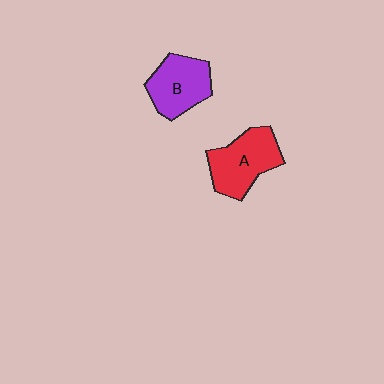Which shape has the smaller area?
Shape B (purple).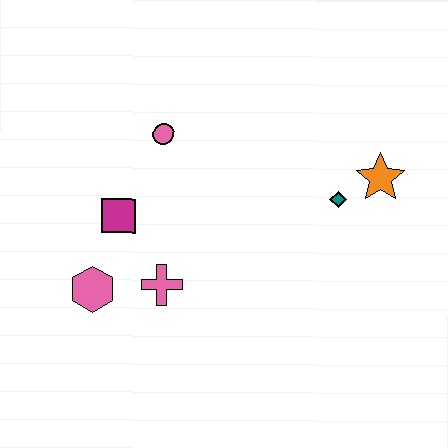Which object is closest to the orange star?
The teal diamond is closest to the orange star.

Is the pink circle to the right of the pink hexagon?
Yes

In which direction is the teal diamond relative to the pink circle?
The teal diamond is to the right of the pink circle.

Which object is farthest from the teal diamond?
The pink hexagon is farthest from the teal diamond.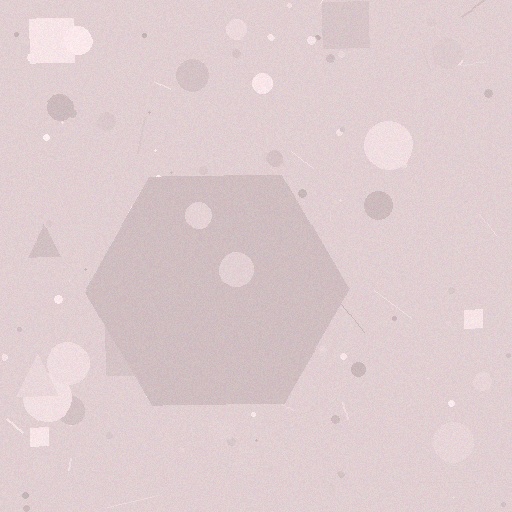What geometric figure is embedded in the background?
A hexagon is embedded in the background.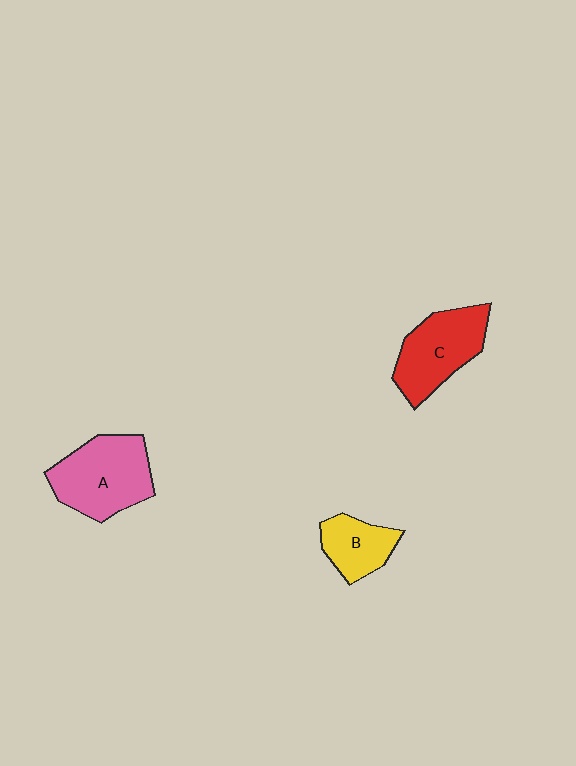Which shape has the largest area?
Shape A (pink).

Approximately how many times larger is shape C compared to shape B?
Approximately 1.6 times.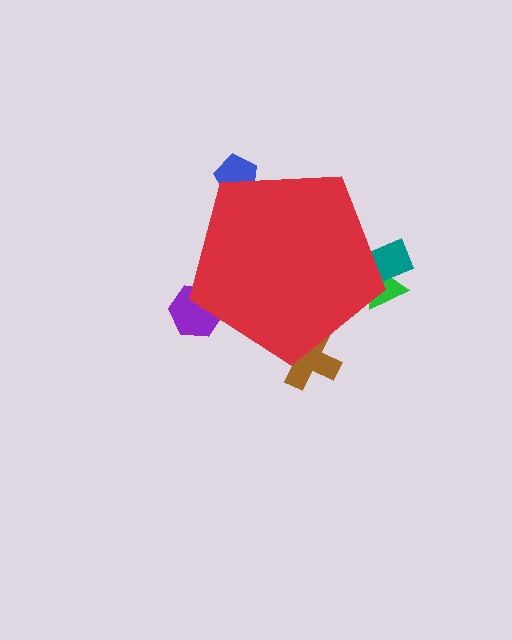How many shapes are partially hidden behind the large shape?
5 shapes are partially hidden.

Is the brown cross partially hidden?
Yes, the brown cross is partially hidden behind the red pentagon.